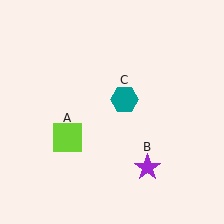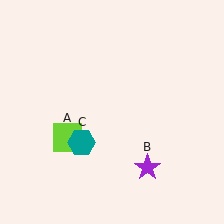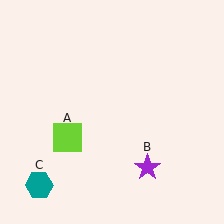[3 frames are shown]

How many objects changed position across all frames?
1 object changed position: teal hexagon (object C).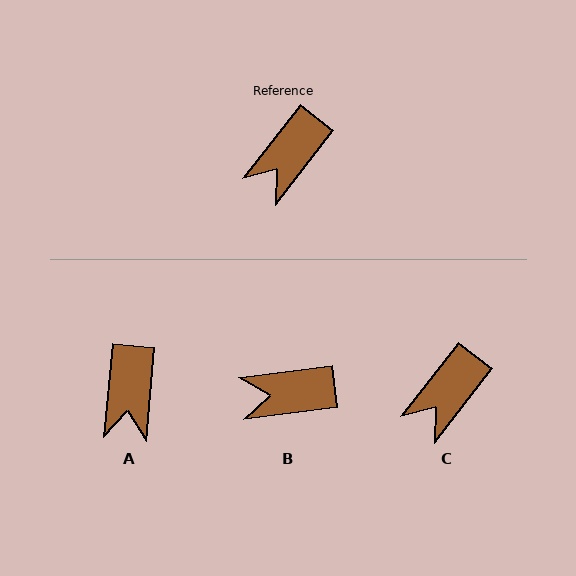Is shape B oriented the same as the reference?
No, it is off by about 45 degrees.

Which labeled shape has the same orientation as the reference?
C.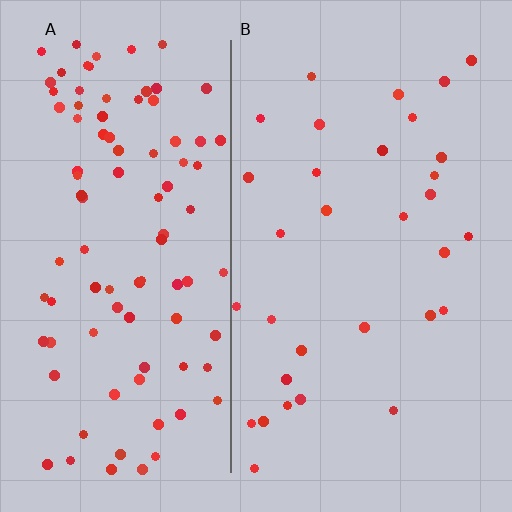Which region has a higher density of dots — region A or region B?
A (the left).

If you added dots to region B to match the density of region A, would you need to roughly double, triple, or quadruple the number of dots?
Approximately triple.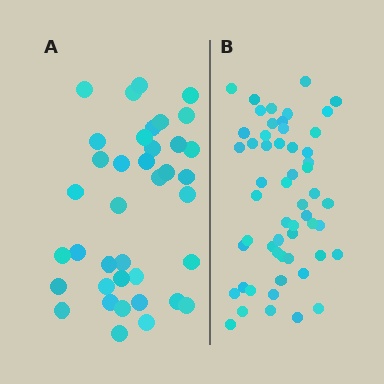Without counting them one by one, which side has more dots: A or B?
Region B (the right region) has more dots.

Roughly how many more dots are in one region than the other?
Region B has approximately 15 more dots than region A.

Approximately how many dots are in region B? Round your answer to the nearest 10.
About 60 dots. (The exact count is 55, which rounds to 60.)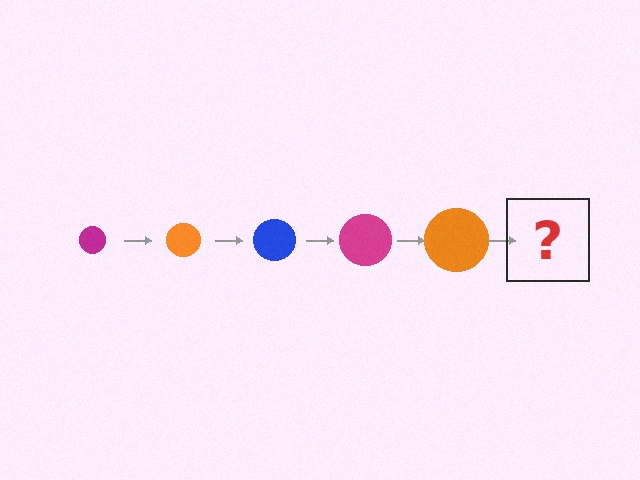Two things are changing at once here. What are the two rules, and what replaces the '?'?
The two rules are that the circle grows larger each step and the color cycles through magenta, orange, and blue. The '?' should be a blue circle, larger than the previous one.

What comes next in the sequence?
The next element should be a blue circle, larger than the previous one.